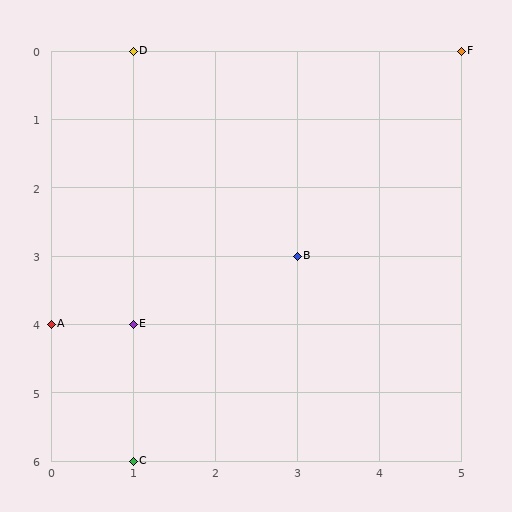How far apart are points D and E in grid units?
Points D and E are 4 rows apart.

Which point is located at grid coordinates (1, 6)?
Point C is at (1, 6).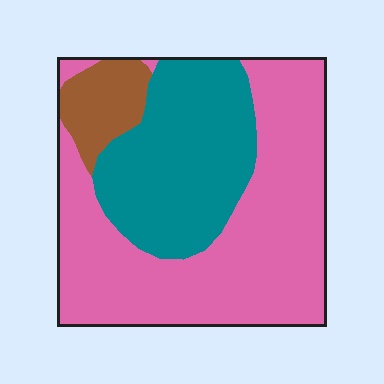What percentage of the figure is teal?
Teal covers 33% of the figure.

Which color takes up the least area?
Brown, at roughly 10%.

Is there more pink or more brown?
Pink.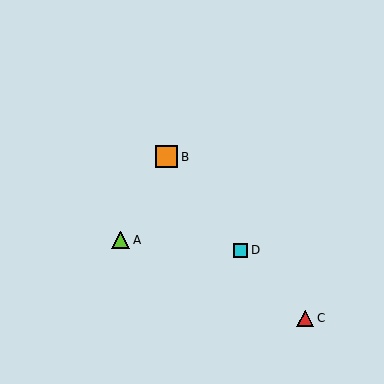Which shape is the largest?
The orange square (labeled B) is the largest.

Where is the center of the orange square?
The center of the orange square is at (167, 157).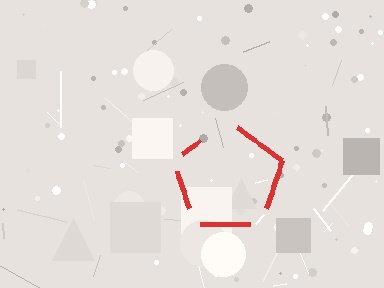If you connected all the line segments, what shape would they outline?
They would outline a pentagon.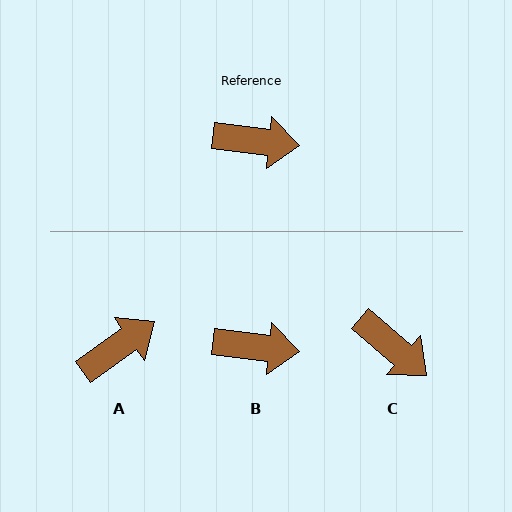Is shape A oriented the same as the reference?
No, it is off by about 42 degrees.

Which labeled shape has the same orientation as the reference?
B.